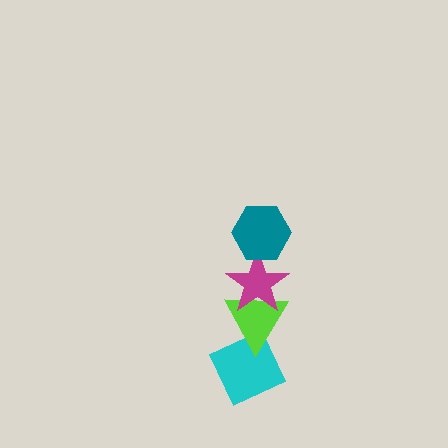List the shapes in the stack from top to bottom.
From top to bottom: the teal hexagon, the magenta star, the lime triangle, the cyan diamond.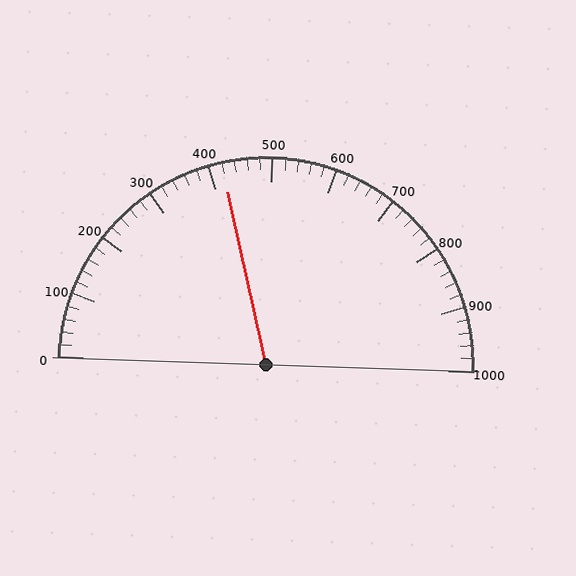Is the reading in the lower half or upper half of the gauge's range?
The reading is in the lower half of the range (0 to 1000).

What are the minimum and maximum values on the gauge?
The gauge ranges from 0 to 1000.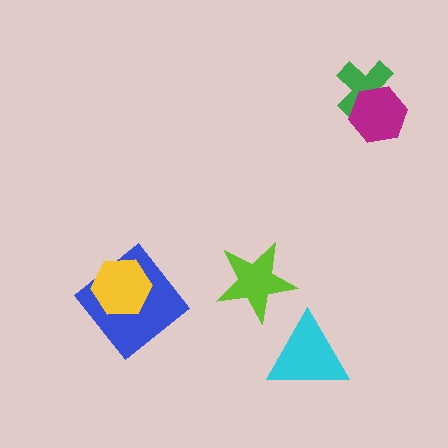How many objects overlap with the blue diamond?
1 object overlaps with the blue diamond.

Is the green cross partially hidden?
Yes, it is partially covered by another shape.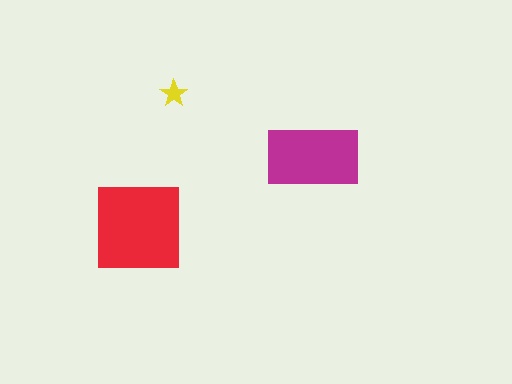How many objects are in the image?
There are 3 objects in the image.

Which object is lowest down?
The red square is bottommost.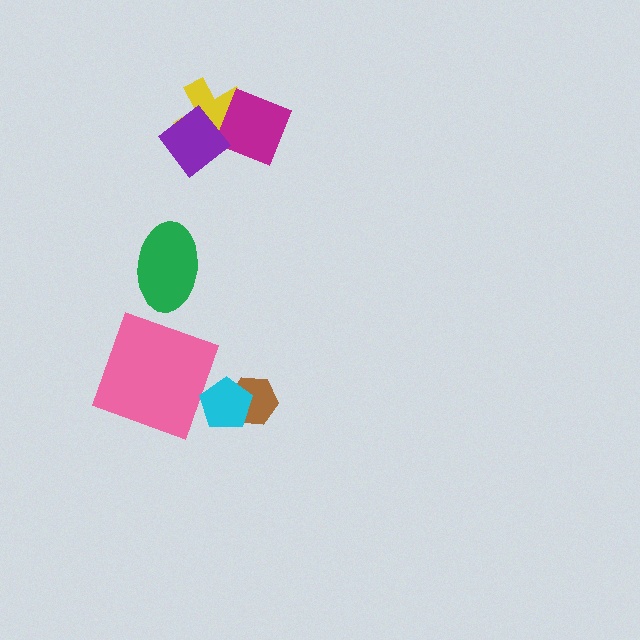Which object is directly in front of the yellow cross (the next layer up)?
The magenta diamond is directly in front of the yellow cross.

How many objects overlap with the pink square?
0 objects overlap with the pink square.